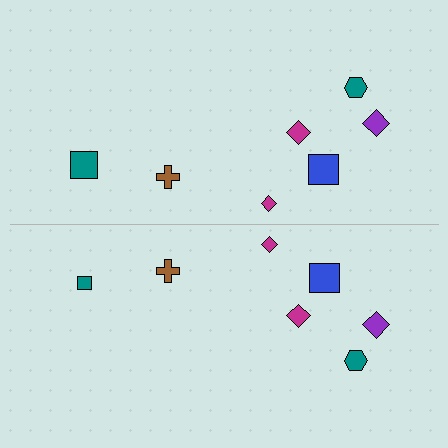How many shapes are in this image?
There are 14 shapes in this image.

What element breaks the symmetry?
The teal square on the bottom side has a different size than its mirror counterpart.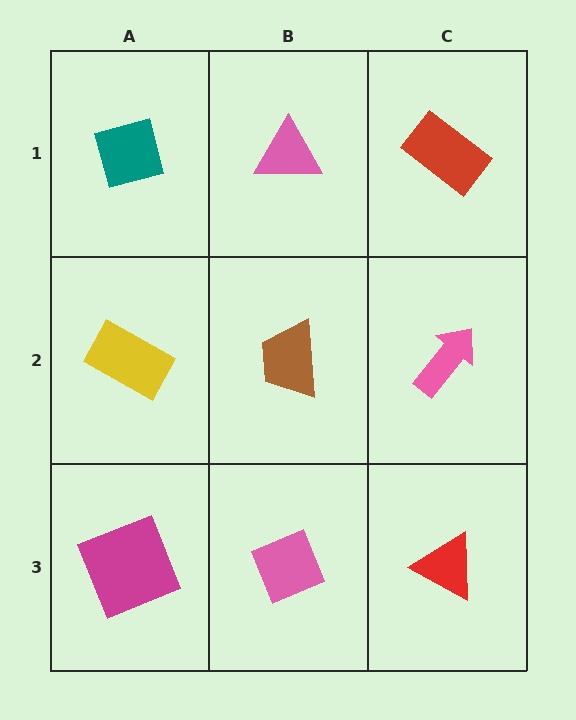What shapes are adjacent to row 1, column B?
A brown trapezoid (row 2, column B), a teal diamond (row 1, column A), a red rectangle (row 1, column C).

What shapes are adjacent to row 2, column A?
A teal diamond (row 1, column A), a magenta square (row 3, column A), a brown trapezoid (row 2, column B).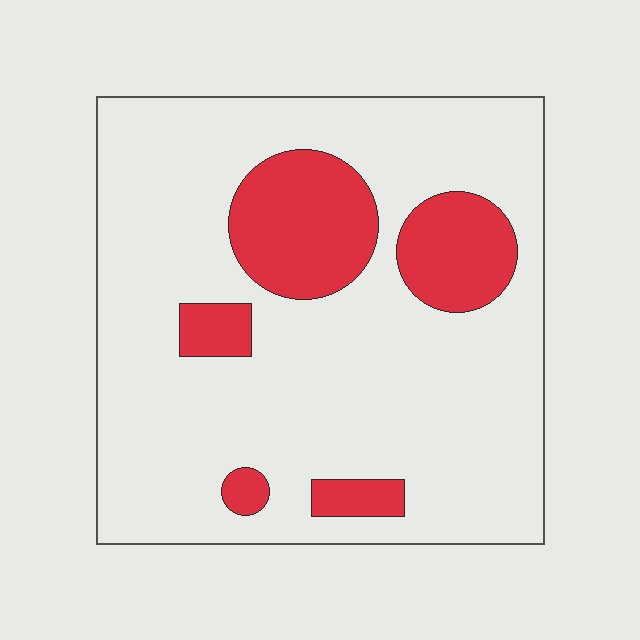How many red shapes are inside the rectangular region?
5.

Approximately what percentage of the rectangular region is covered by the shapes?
Approximately 20%.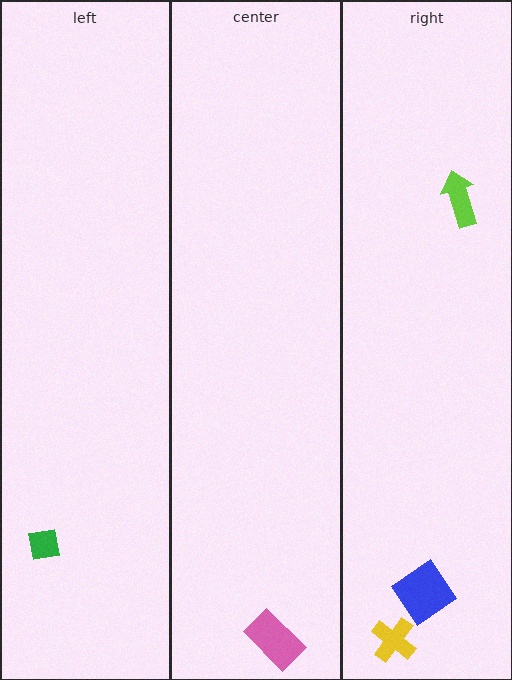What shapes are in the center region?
The pink rectangle.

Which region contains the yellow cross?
The right region.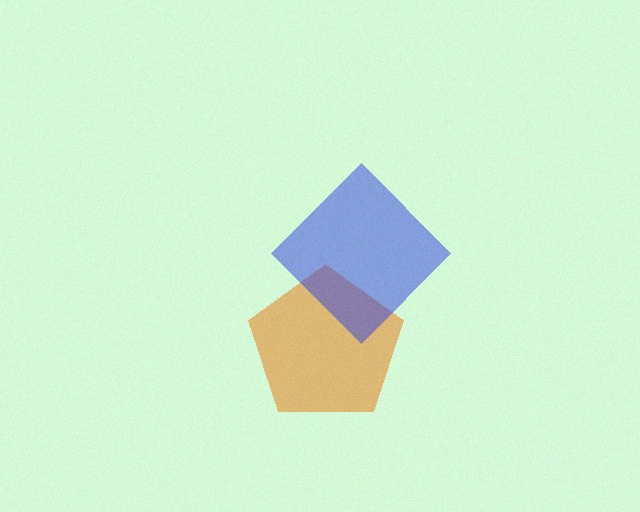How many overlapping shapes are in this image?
There are 2 overlapping shapes in the image.